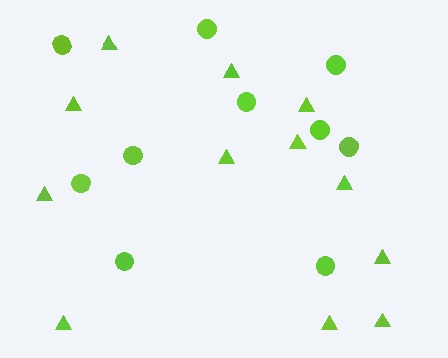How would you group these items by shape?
There are 2 groups: one group of circles (10) and one group of triangles (12).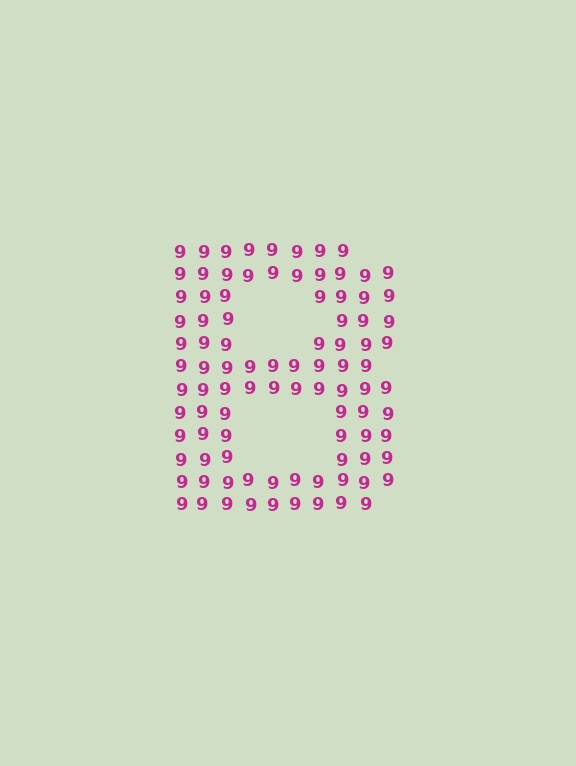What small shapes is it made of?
It is made of small digit 9's.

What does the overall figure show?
The overall figure shows the letter B.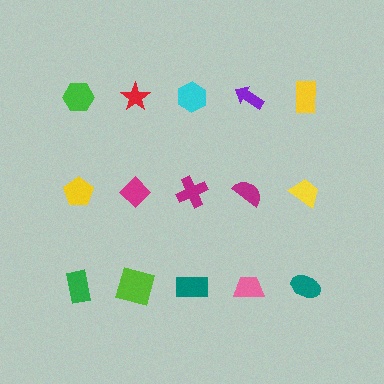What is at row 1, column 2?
A red star.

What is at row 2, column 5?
A yellow trapezoid.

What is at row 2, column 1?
A yellow pentagon.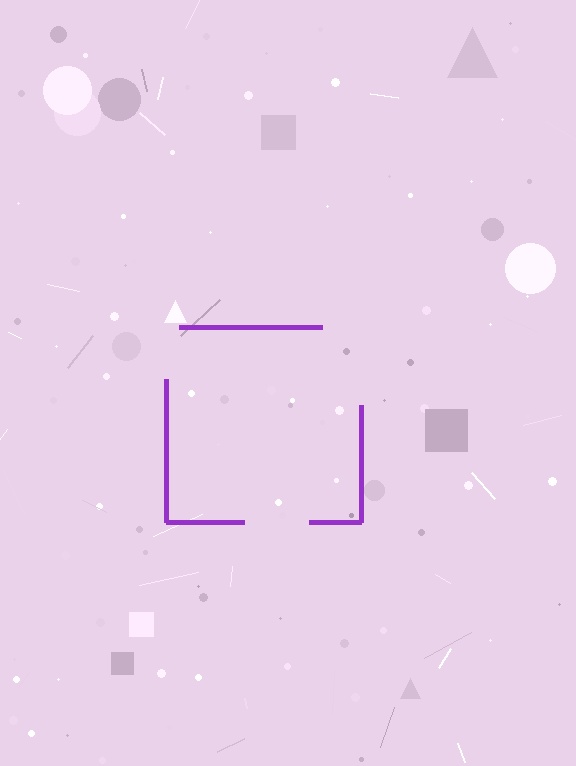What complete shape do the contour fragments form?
The contour fragments form a square.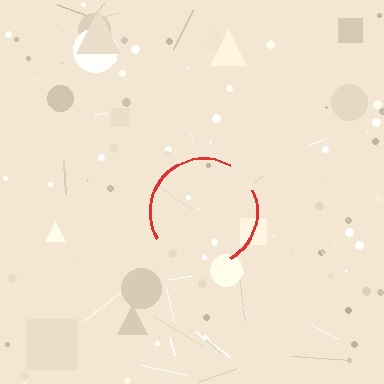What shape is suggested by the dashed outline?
The dashed outline suggests a circle.